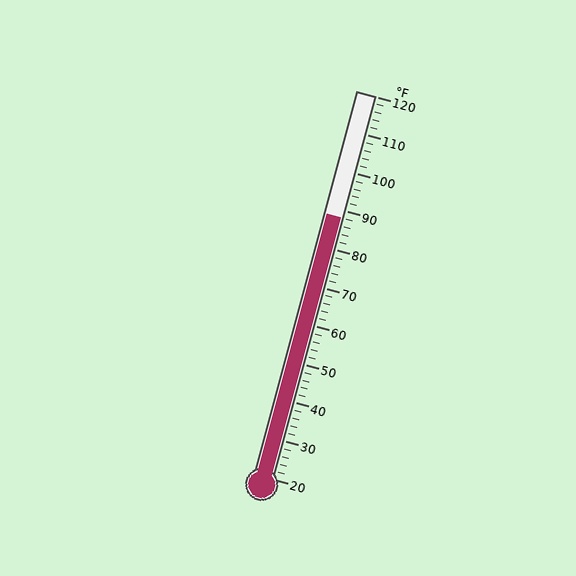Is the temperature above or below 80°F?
The temperature is above 80°F.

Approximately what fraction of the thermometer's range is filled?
The thermometer is filled to approximately 70% of its range.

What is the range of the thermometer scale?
The thermometer scale ranges from 20°F to 120°F.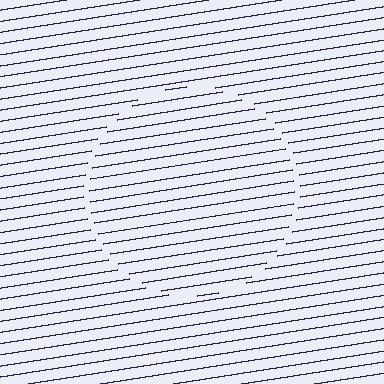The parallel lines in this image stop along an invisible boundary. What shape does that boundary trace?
An illusory circle. The interior of the shape contains the same grating, shifted by half a period — the contour is defined by the phase discontinuity where line-ends from the inner and outer gratings abut.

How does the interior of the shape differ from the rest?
The interior of the shape contains the same grating, shifted by half a period — the contour is defined by the phase discontinuity where line-ends from the inner and outer gratings abut.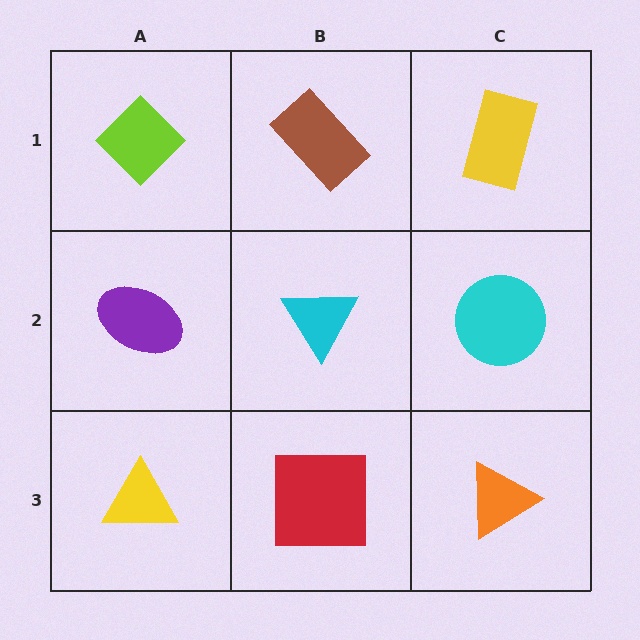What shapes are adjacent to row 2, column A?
A lime diamond (row 1, column A), a yellow triangle (row 3, column A), a cyan triangle (row 2, column B).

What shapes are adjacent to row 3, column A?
A purple ellipse (row 2, column A), a red square (row 3, column B).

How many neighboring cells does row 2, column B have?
4.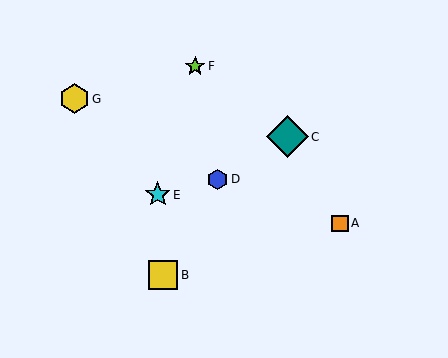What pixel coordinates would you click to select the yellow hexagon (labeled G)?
Click at (74, 99) to select the yellow hexagon G.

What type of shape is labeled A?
Shape A is an orange square.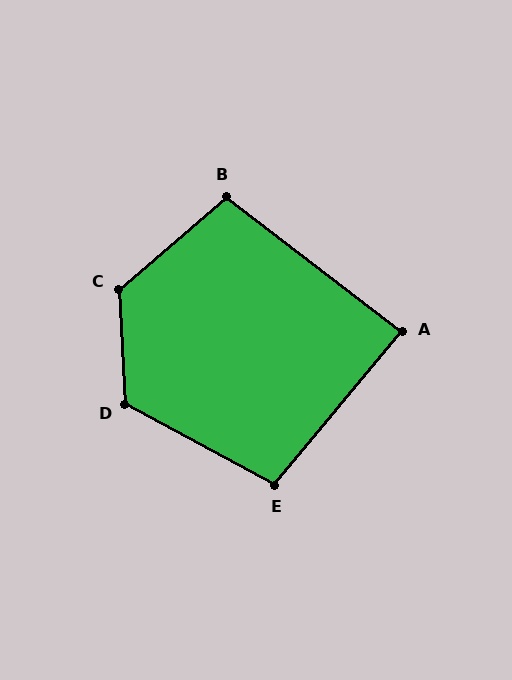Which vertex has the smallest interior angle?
A, at approximately 88 degrees.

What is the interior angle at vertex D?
Approximately 121 degrees (obtuse).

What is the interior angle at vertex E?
Approximately 101 degrees (obtuse).